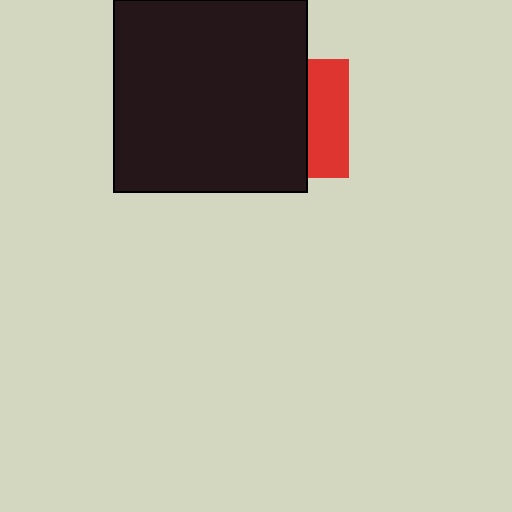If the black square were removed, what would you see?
You would see the complete red square.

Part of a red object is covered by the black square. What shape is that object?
It is a square.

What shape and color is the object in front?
The object in front is a black square.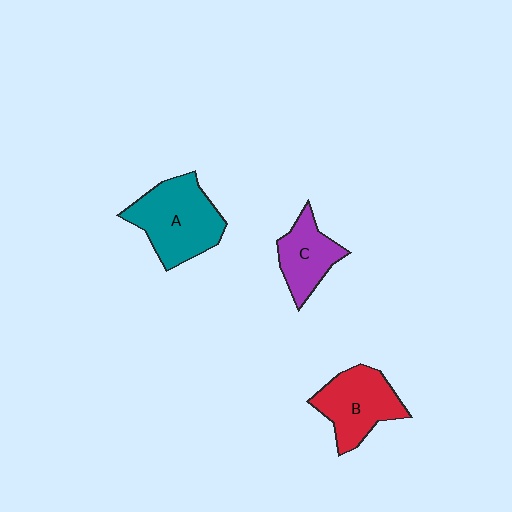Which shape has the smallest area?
Shape C (purple).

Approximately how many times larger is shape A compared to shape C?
Approximately 1.6 times.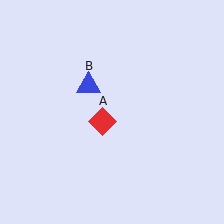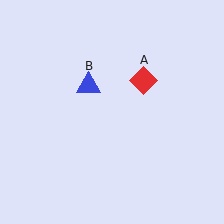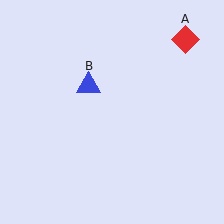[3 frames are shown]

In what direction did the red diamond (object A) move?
The red diamond (object A) moved up and to the right.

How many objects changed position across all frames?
1 object changed position: red diamond (object A).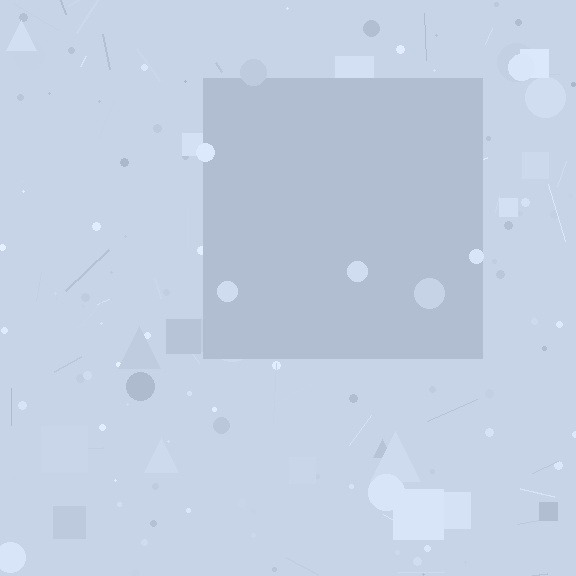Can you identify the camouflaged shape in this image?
The camouflaged shape is a square.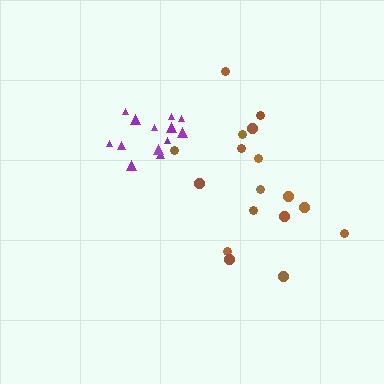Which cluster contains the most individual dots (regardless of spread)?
Brown (17).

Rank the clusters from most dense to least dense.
purple, brown.